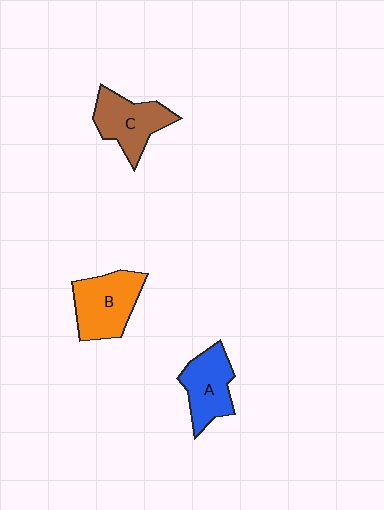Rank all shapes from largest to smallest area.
From largest to smallest: B (orange), C (brown), A (blue).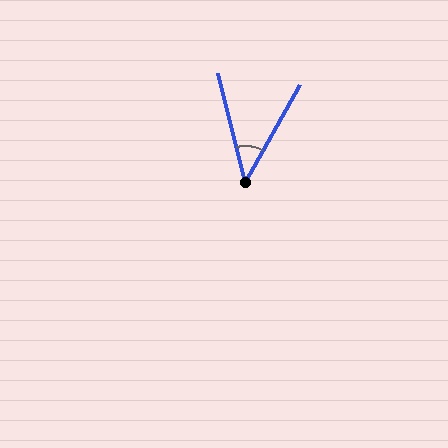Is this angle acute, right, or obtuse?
It is acute.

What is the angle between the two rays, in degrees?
Approximately 43 degrees.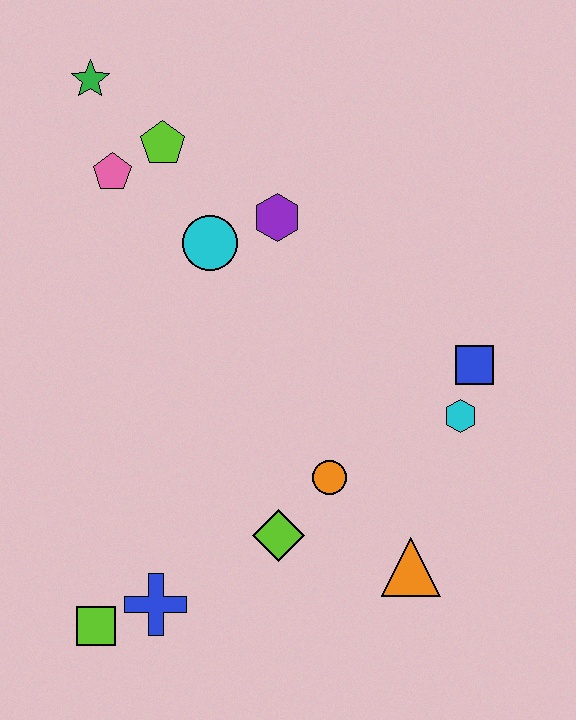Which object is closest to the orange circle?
The lime diamond is closest to the orange circle.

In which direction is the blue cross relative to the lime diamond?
The blue cross is to the left of the lime diamond.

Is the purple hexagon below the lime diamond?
No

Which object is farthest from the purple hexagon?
The lime square is farthest from the purple hexagon.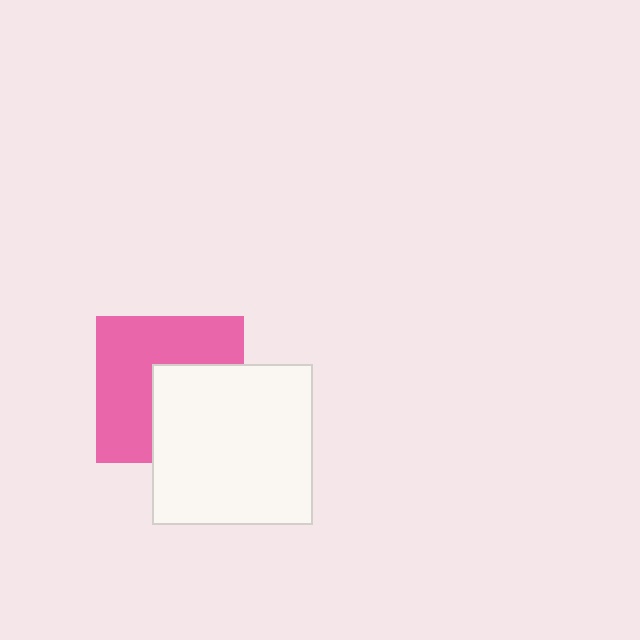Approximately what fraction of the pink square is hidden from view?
Roughly 42% of the pink square is hidden behind the white square.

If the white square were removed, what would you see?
You would see the complete pink square.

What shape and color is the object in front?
The object in front is a white square.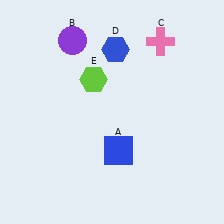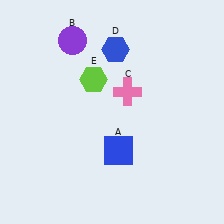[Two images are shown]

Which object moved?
The pink cross (C) moved down.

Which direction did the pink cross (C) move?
The pink cross (C) moved down.